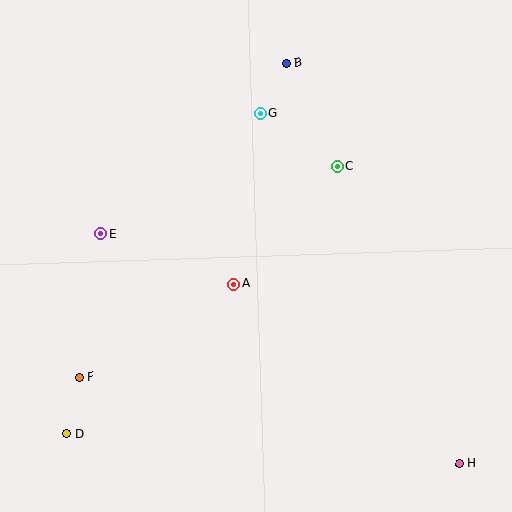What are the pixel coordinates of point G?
Point G is at (261, 114).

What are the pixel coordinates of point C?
Point C is at (338, 167).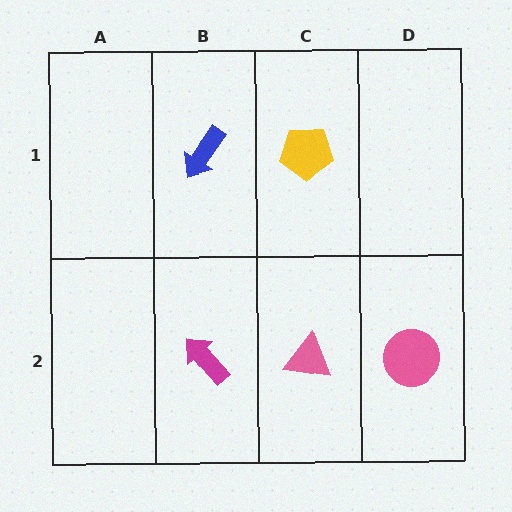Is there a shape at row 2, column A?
No, that cell is empty.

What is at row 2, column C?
A pink triangle.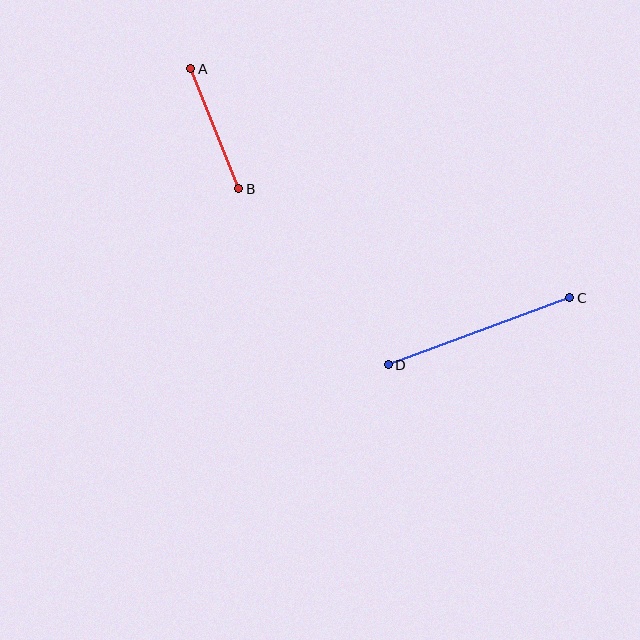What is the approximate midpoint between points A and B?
The midpoint is at approximately (215, 129) pixels.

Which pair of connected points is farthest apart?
Points C and D are farthest apart.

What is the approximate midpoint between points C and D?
The midpoint is at approximately (479, 331) pixels.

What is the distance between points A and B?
The distance is approximately 129 pixels.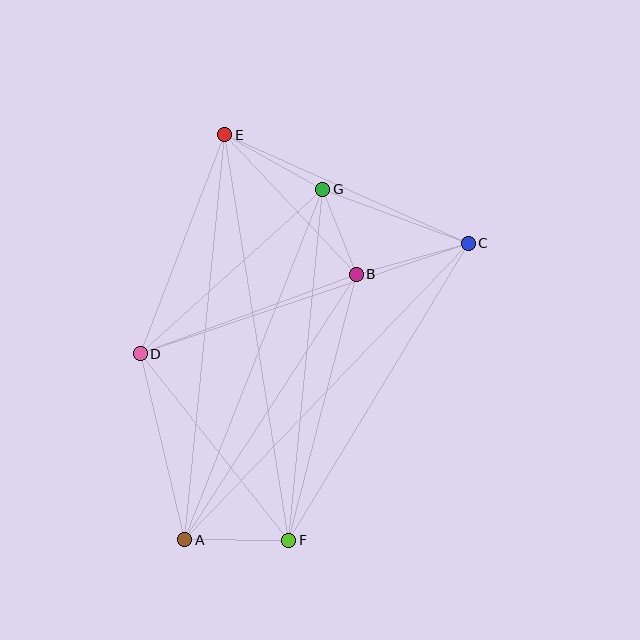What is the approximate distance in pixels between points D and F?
The distance between D and F is approximately 238 pixels.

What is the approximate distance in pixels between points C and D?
The distance between C and D is approximately 346 pixels.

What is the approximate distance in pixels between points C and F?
The distance between C and F is approximately 347 pixels.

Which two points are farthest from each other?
Points E and F are farthest from each other.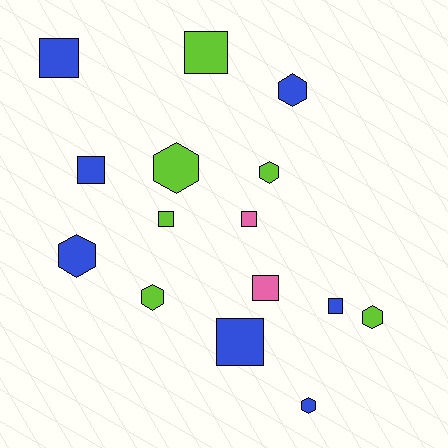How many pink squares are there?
There are 2 pink squares.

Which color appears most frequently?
Blue, with 7 objects.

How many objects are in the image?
There are 15 objects.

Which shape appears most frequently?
Square, with 8 objects.